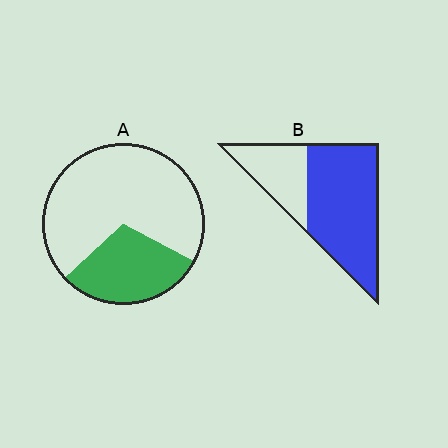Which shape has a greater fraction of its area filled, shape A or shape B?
Shape B.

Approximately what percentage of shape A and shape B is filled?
A is approximately 30% and B is approximately 70%.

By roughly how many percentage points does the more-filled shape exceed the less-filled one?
By roughly 40 percentage points (B over A).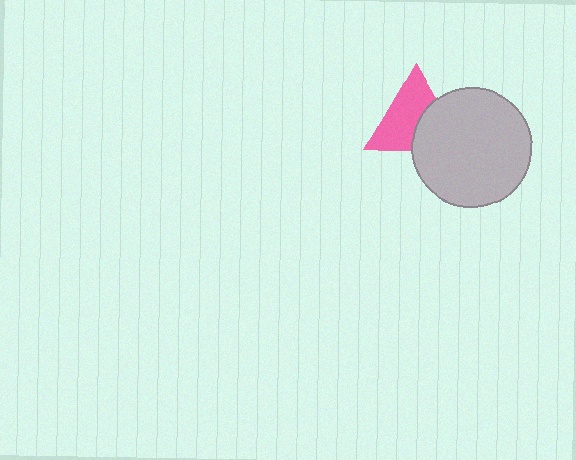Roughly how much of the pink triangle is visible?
About half of it is visible (roughly 62%).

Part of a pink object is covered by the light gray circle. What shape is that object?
It is a triangle.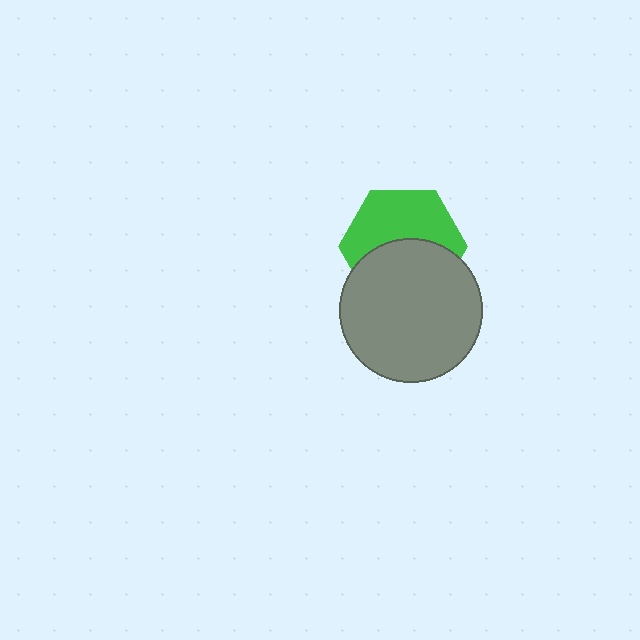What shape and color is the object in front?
The object in front is a gray circle.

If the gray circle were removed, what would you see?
You would see the complete green hexagon.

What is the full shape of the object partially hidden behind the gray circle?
The partially hidden object is a green hexagon.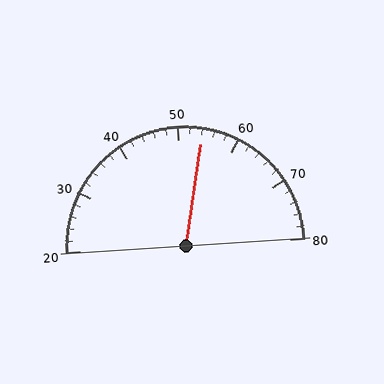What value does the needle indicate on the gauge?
The needle indicates approximately 54.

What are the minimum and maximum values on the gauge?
The gauge ranges from 20 to 80.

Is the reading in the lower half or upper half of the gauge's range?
The reading is in the upper half of the range (20 to 80).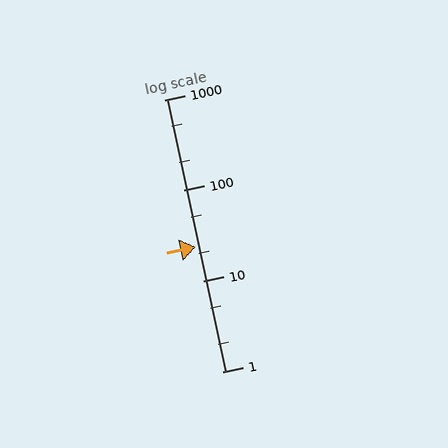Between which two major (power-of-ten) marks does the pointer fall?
The pointer is between 10 and 100.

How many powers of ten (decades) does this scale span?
The scale spans 3 decades, from 1 to 1000.